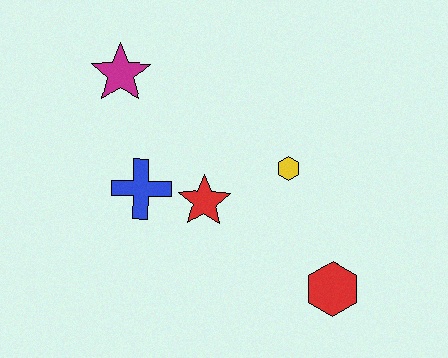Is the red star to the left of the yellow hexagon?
Yes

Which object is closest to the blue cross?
The red star is closest to the blue cross.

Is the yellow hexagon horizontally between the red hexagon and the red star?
Yes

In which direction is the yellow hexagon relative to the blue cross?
The yellow hexagon is to the right of the blue cross.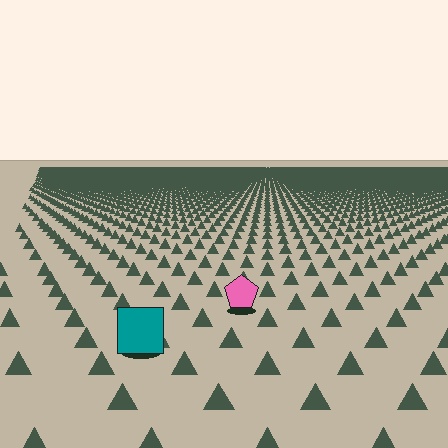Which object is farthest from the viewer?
The pink pentagon is farthest from the viewer. It appears smaller and the ground texture around it is denser.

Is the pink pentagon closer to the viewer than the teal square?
No. The teal square is closer — you can tell from the texture gradient: the ground texture is coarser near it.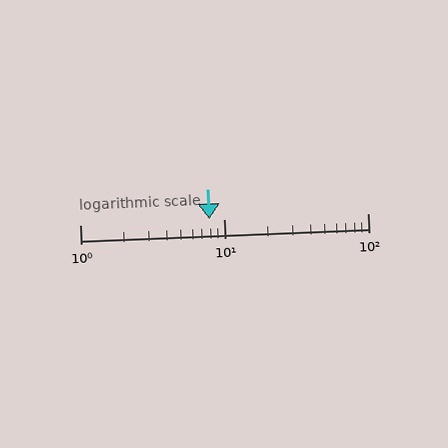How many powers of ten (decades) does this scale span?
The scale spans 2 decades, from 1 to 100.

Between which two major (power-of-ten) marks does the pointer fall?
The pointer is between 1 and 10.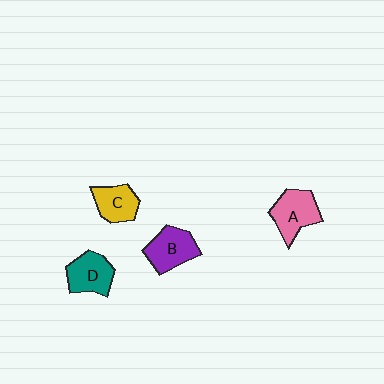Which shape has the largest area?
Shape A (pink).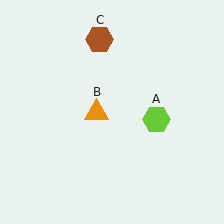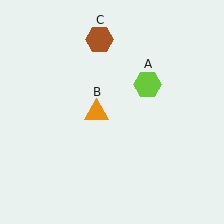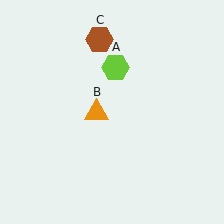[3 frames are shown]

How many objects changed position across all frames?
1 object changed position: lime hexagon (object A).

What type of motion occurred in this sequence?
The lime hexagon (object A) rotated counterclockwise around the center of the scene.